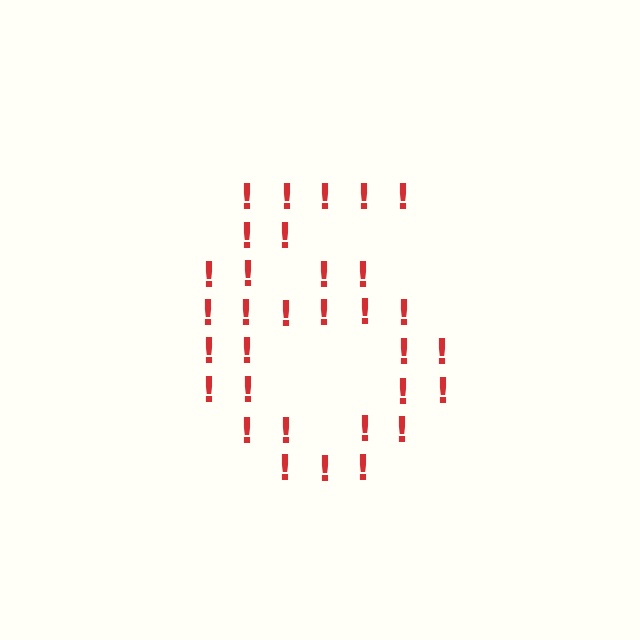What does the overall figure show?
The overall figure shows the digit 6.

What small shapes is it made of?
It is made of small exclamation marks.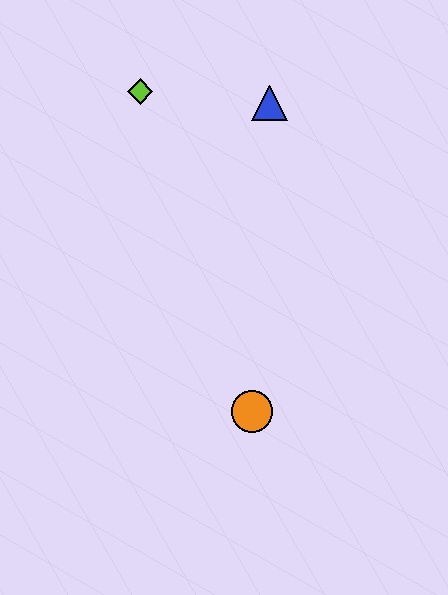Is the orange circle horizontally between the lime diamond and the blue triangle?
Yes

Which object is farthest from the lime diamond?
The orange circle is farthest from the lime diamond.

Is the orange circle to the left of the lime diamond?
No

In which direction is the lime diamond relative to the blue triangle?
The lime diamond is to the left of the blue triangle.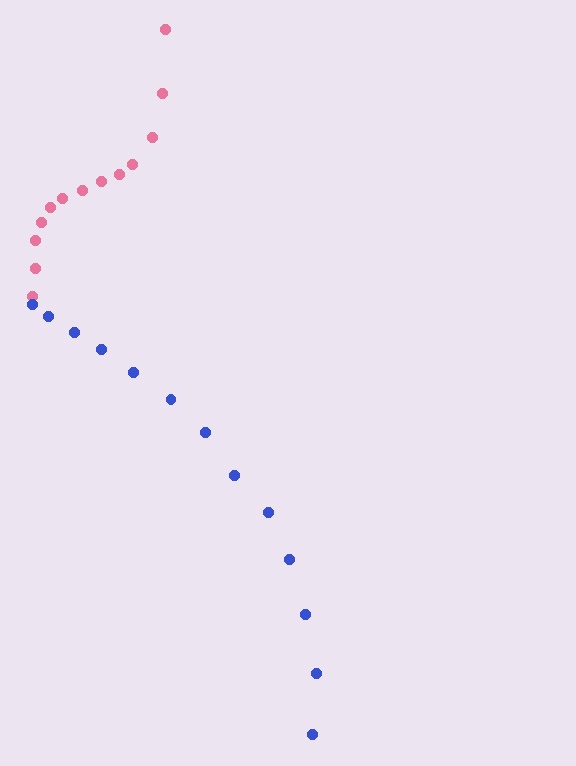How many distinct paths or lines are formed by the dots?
There are 2 distinct paths.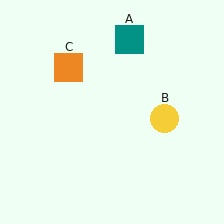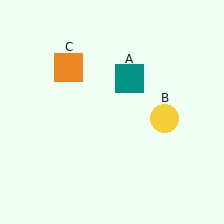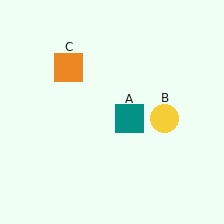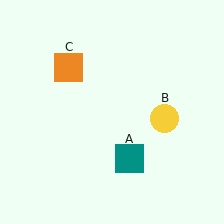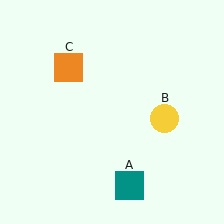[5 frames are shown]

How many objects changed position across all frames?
1 object changed position: teal square (object A).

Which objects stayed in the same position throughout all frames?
Yellow circle (object B) and orange square (object C) remained stationary.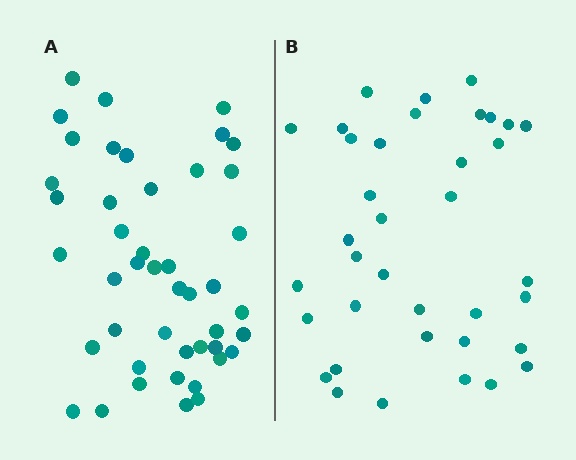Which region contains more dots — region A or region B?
Region A (the left region) has more dots.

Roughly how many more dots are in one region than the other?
Region A has roughly 8 or so more dots than region B.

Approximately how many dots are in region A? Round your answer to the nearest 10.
About 40 dots. (The exact count is 45, which rounds to 40.)